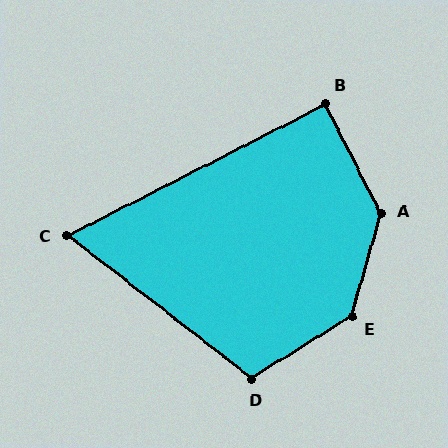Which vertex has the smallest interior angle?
C, at approximately 65 degrees.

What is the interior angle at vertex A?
Approximately 137 degrees (obtuse).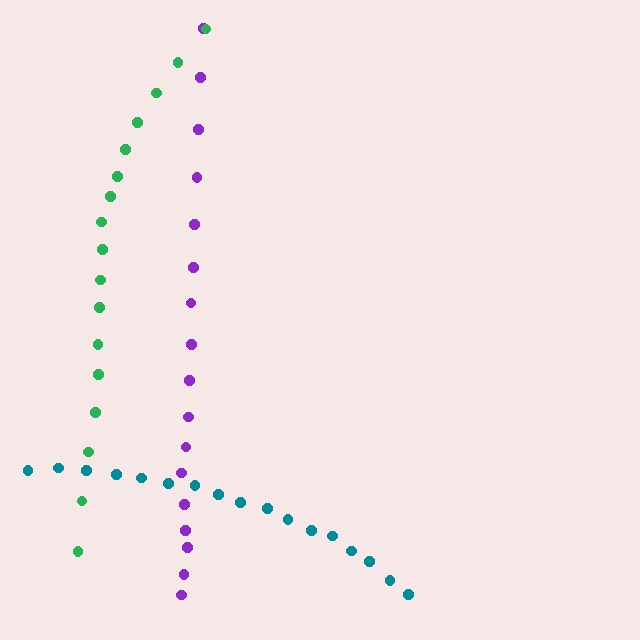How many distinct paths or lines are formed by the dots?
There are 3 distinct paths.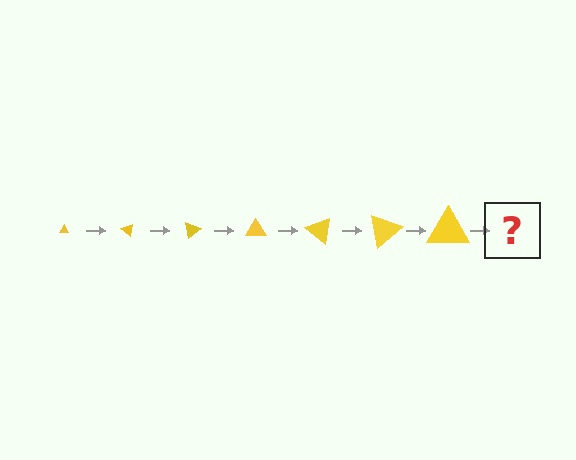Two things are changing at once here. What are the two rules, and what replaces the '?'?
The two rules are that the triangle grows larger each step and it rotates 40 degrees each step. The '?' should be a triangle, larger than the previous one and rotated 280 degrees from the start.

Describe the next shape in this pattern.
It should be a triangle, larger than the previous one and rotated 280 degrees from the start.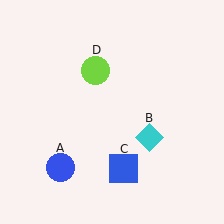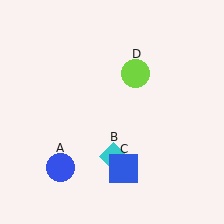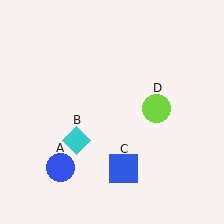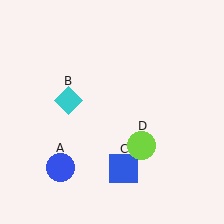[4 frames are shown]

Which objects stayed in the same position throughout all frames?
Blue circle (object A) and blue square (object C) remained stationary.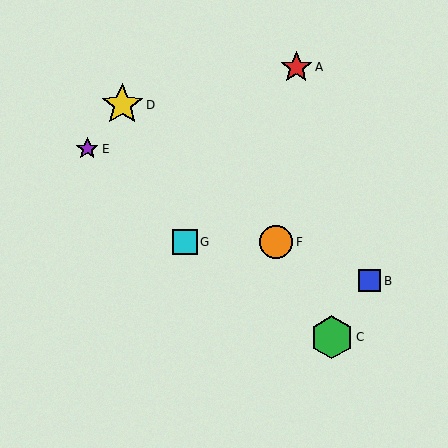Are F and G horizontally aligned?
Yes, both are at y≈242.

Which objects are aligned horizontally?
Objects F, G are aligned horizontally.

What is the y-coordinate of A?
Object A is at y≈67.